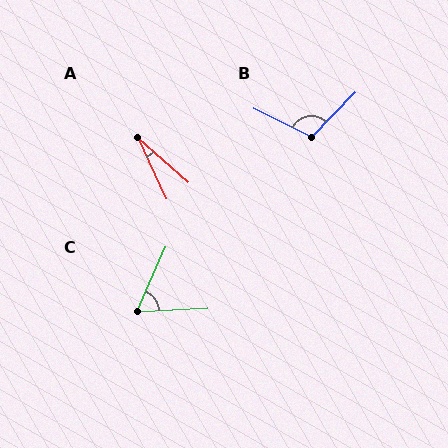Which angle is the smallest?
A, at approximately 24 degrees.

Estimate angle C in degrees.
Approximately 63 degrees.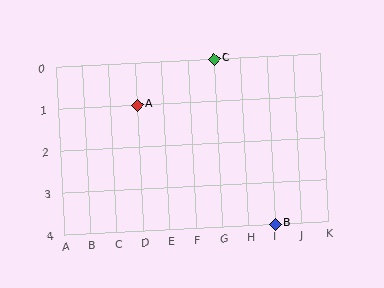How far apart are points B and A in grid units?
Points B and A are 5 columns and 3 rows apart (about 5.8 grid units diagonally).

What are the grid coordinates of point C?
Point C is at grid coordinates (G, 0).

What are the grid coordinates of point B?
Point B is at grid coordinates (I, 4).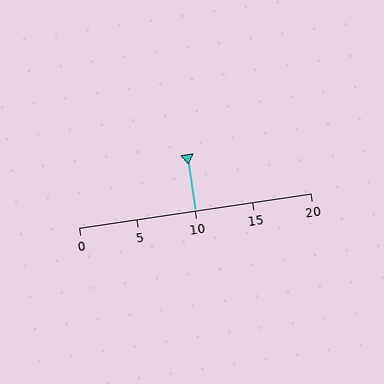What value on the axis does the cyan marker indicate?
The marker indicates approximately 10.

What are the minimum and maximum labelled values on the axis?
The axis runs from 0 to 20.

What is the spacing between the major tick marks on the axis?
The major ticks are spaced 5 apart.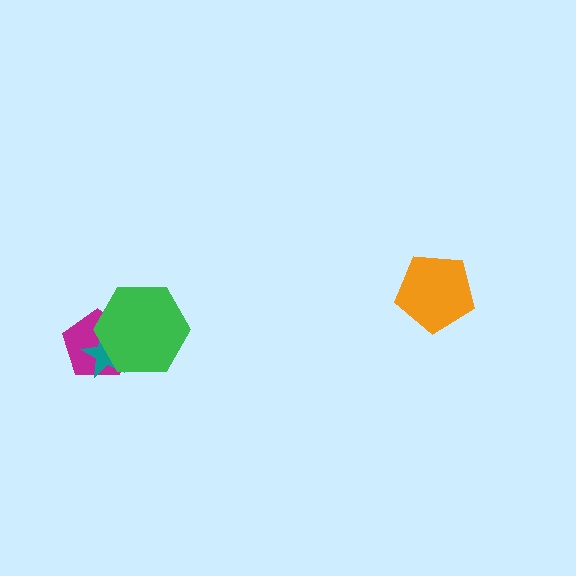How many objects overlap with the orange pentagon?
0 objects overlap with the orange pentagon.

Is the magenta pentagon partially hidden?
Yes, it is partially covered by another shape.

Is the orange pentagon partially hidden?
No, no other shape covers it.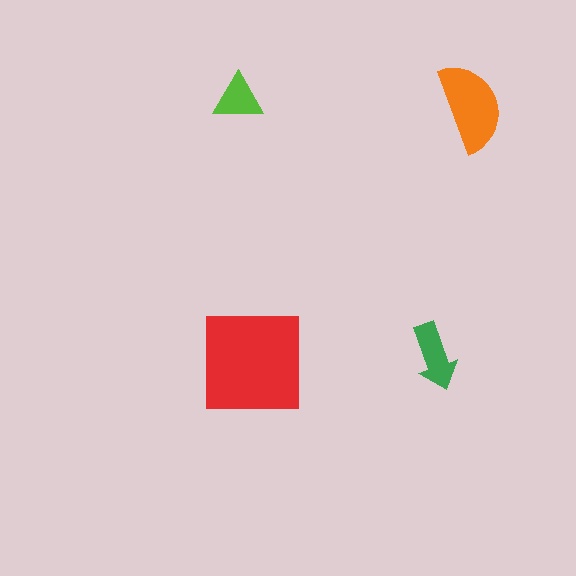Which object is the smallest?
The lime triangle.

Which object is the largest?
The red square.